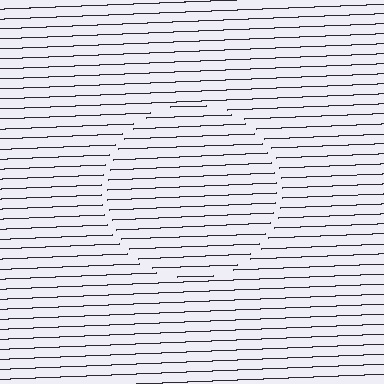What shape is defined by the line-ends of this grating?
An illusory circle. The interior of the shape contains the same grating, shifted by half a period — the contour is defined by the phase discontinuity where line-ends from the inner and outer gratings abut.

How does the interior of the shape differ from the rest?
The interior of the shape contains the same grating, shifted by half a period — the contour is defined by the phase discontinuity where line-ends from the inner and outer gratings abut.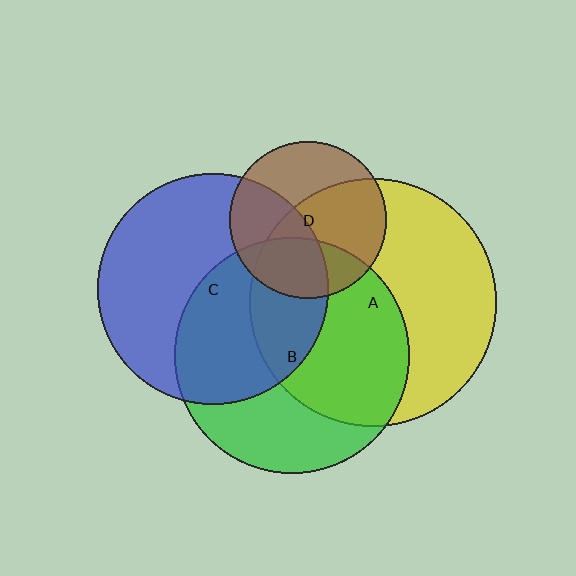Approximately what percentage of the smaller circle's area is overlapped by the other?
Approximately 30%.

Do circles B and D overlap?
Yes.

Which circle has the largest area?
Circle A (yellow).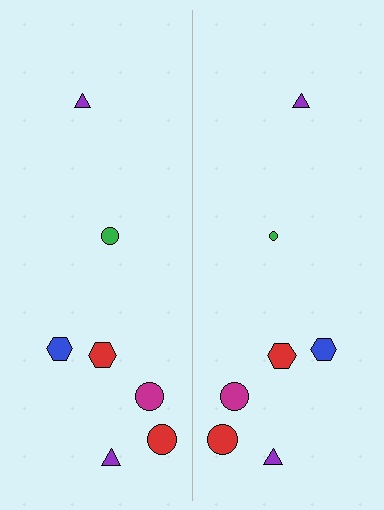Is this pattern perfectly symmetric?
No, the pattern is not perfectly symmetric. The green circle on the right side has a different size than its mirror counterpart.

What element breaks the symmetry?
The green circle on the right side has a different size than its mirror counterpart.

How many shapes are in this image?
There are 14 shapes in this image.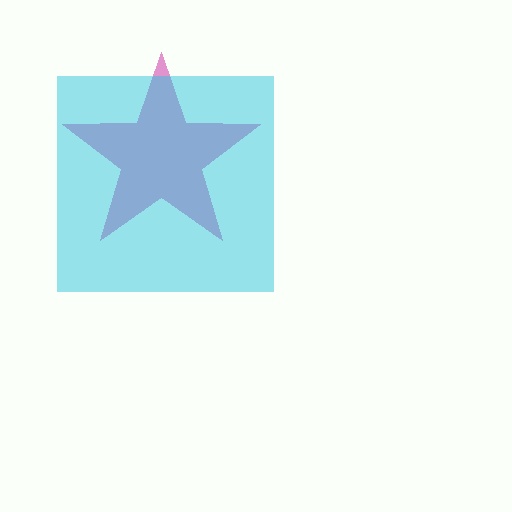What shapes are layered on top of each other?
The layered shapes are: a magenta star, a cyan square.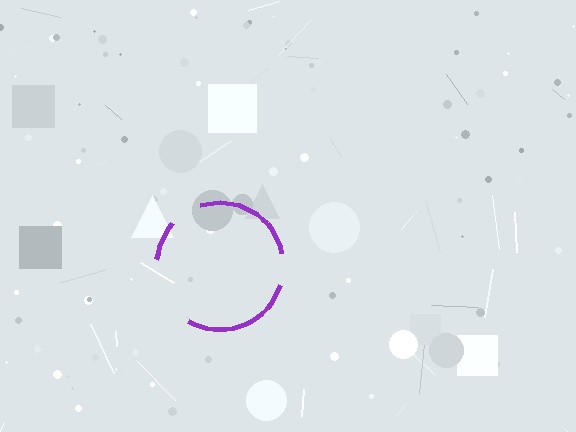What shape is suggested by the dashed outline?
The dashed outline suggests a circle.